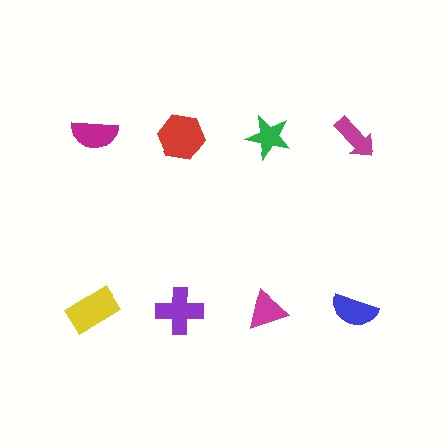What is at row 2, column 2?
A purple cross.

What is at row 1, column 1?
A magenta semicircle.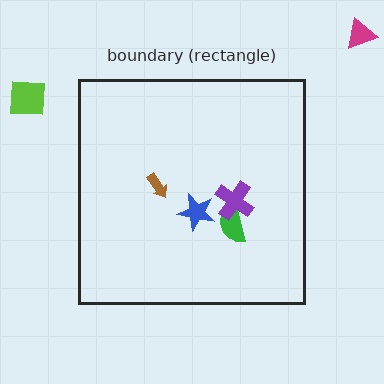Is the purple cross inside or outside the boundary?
Inside.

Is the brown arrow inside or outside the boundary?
Inside.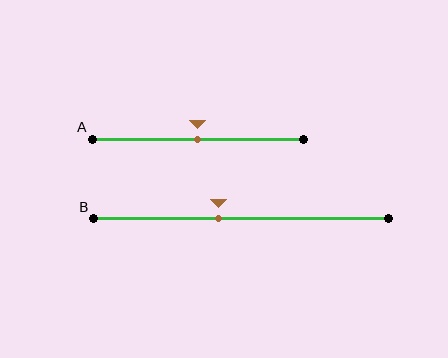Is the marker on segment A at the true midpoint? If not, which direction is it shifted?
Yes, the marker on segment A is at the true midpoint.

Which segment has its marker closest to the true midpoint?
Segment A has its marker closest to the true midpoint.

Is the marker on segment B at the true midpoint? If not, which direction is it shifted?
No, the marker on segment B is shifted to the left by about 8% of the segment length.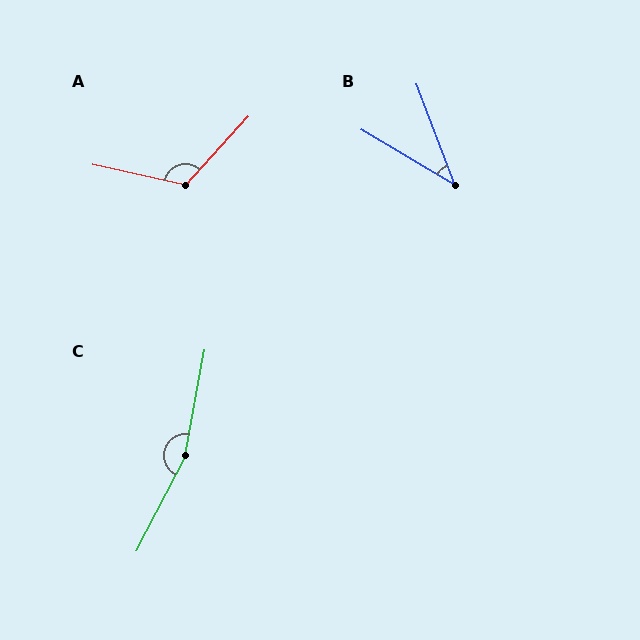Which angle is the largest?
C, at approximately 163 degrees.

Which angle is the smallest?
B, at approximately 39 degrees.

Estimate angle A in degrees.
Approximately 120 degrees.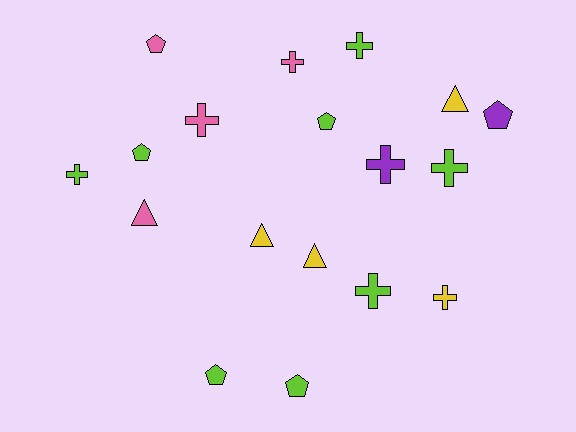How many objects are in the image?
There are 18 objects.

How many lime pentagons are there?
There are 4 lime pentagons.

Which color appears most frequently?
Lime, with 8 objects.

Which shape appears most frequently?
Cross, with 8 objects.